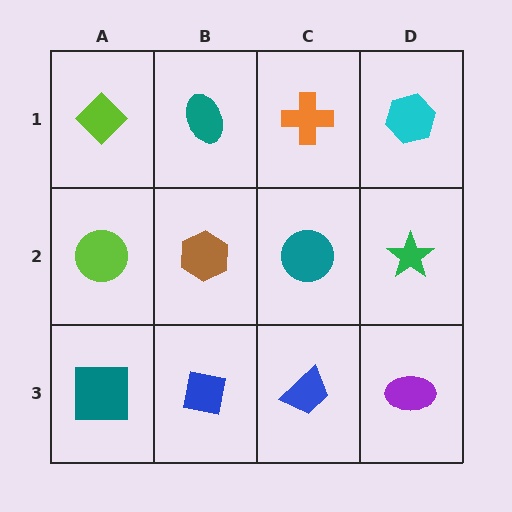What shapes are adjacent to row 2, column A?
A lime diamond (row 1, column A), a teal square (row 3, column A), a brown hexagon (row 2, column B).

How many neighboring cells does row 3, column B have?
3.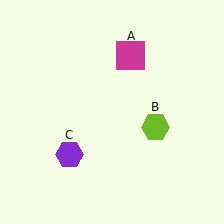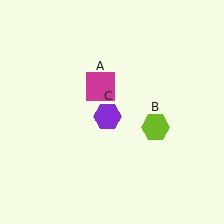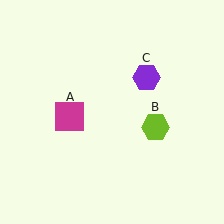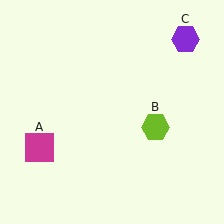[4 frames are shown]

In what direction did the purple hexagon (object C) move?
The purple hexagon (object C) moved up and to the right.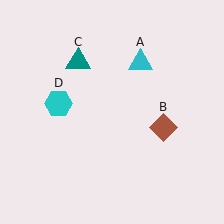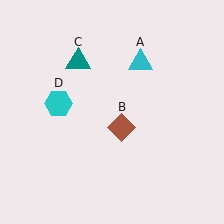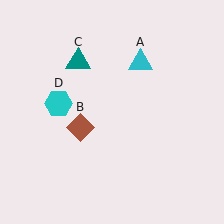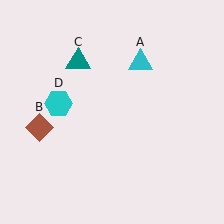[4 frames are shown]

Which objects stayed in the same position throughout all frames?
Cyan triangle (object A) and teal triangle (object C) and cyan hexagon (object D) remained stationary.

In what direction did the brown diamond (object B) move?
The brown diamond (object B) moved left.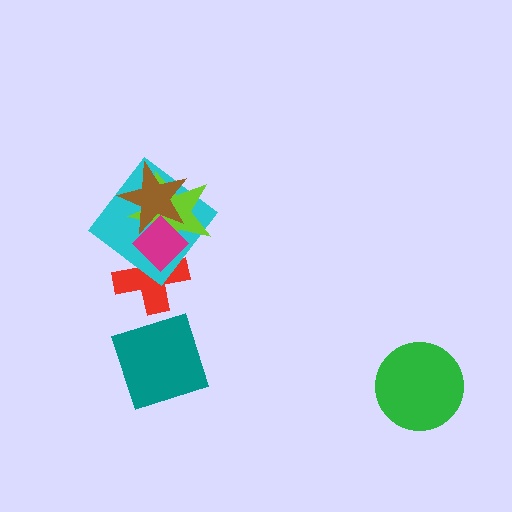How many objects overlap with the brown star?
3 objects overlap with the brown star.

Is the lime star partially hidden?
Yes, it is partially covered by another shape.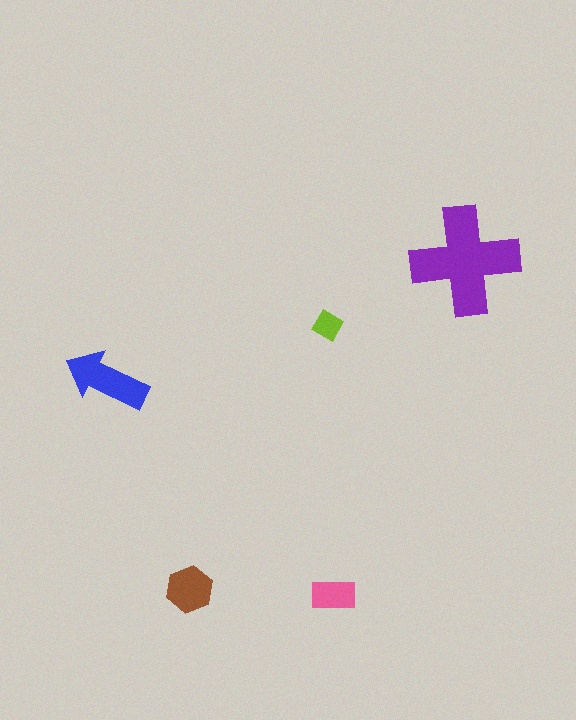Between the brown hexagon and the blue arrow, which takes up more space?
The blue arrow.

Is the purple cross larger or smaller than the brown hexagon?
Larger.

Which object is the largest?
The purple cross.